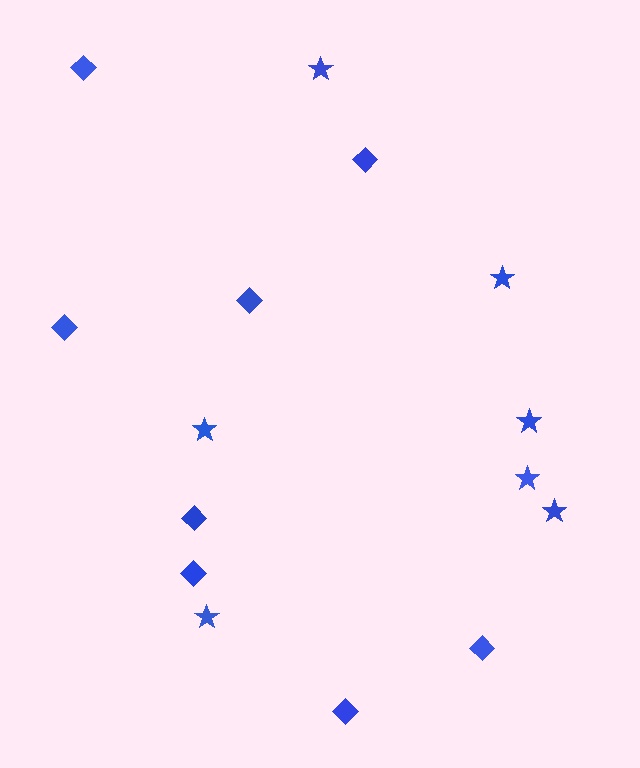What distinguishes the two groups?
There are 2 groups: one group of diamonds (8) and one group of stars (7).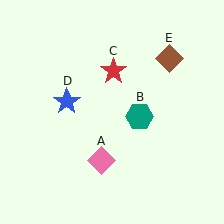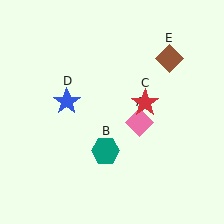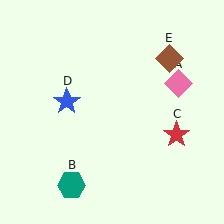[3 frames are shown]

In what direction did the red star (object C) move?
The red star (object C) moved down and to the right.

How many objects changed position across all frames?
3 objects changed position: pink diamond (object A), teal hexagon (object B), red star (object C).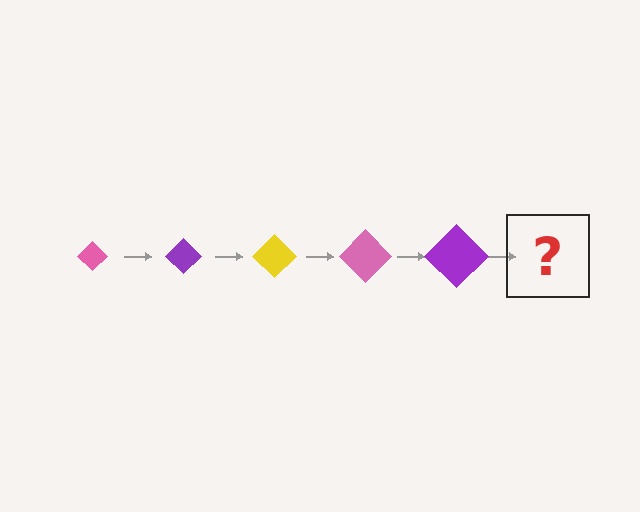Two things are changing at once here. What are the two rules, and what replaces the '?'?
The two rules are that the diamond grows larger each step and the color cycles through pink, purple, and yellow. The '?' should be a yellow diamond, larger than the previous one.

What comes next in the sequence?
The next element should be a yellow diamond, larger than the previous one.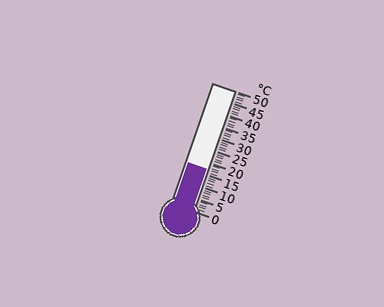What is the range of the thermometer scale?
The thermometer scale ranges from 0°C to 50°C.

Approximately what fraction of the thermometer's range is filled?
The thermometer is filled to approximately 35% of its range.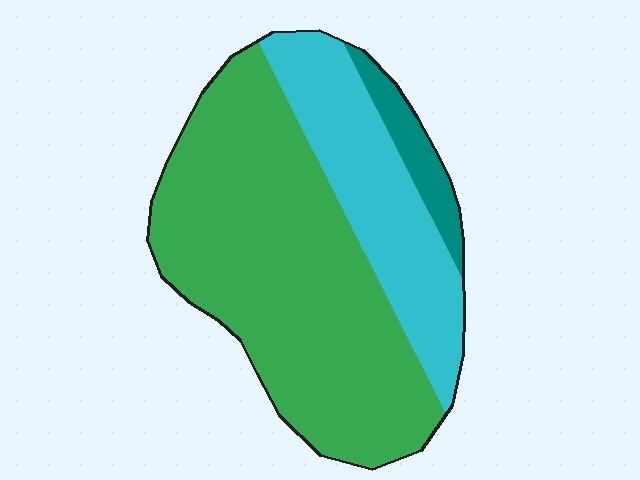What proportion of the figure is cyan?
Cyan covers around 30% of the figure.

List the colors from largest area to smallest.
From largest to smallest: green, cyan, teal.